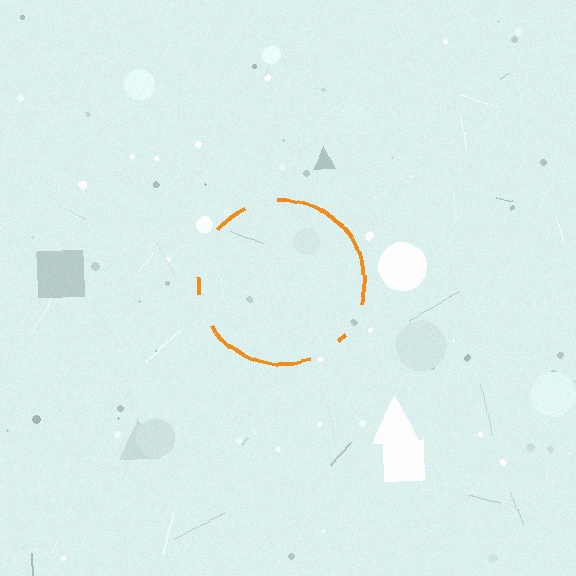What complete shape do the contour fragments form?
The contour fragments form a circle.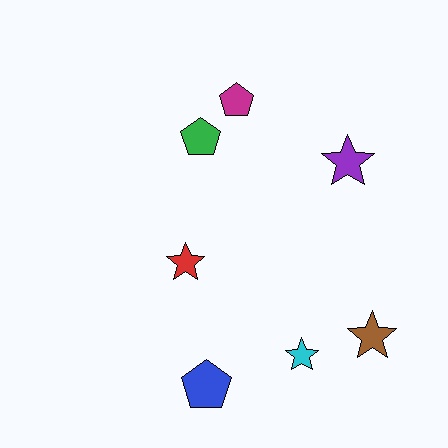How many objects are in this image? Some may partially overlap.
There are 7 objects.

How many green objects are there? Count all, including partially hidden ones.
There is 1 green object.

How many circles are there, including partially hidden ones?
There are no circles.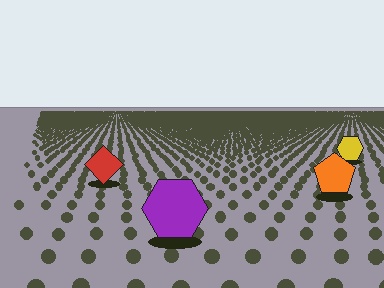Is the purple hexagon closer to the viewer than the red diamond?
Yes. The purple hexagon is closer — you can tell from the texture gradient: the ground texture is coarser near it.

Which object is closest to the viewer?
The purple hexagon is closest. The texture marks near it are larger and more spread out.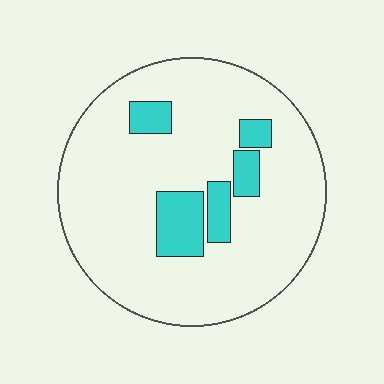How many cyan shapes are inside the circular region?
5.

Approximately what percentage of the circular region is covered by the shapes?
Approximately 15%.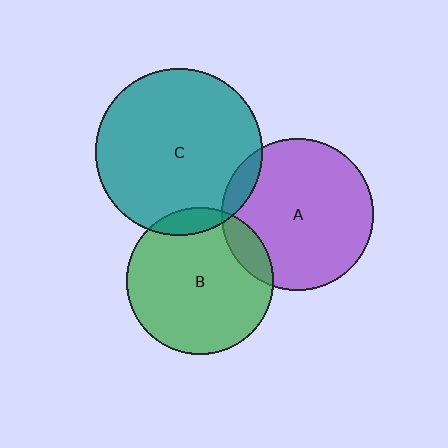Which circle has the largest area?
Circle C (teal).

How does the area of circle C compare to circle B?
Approximately 1.3 times.